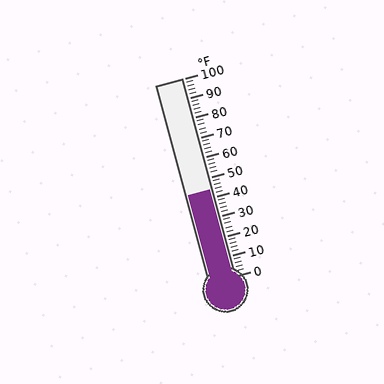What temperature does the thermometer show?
The thermometer shows approximately 44°F.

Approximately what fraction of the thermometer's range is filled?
The thermometer is filled to approximately 45% of its range.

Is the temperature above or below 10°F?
The temperature is above 10°F.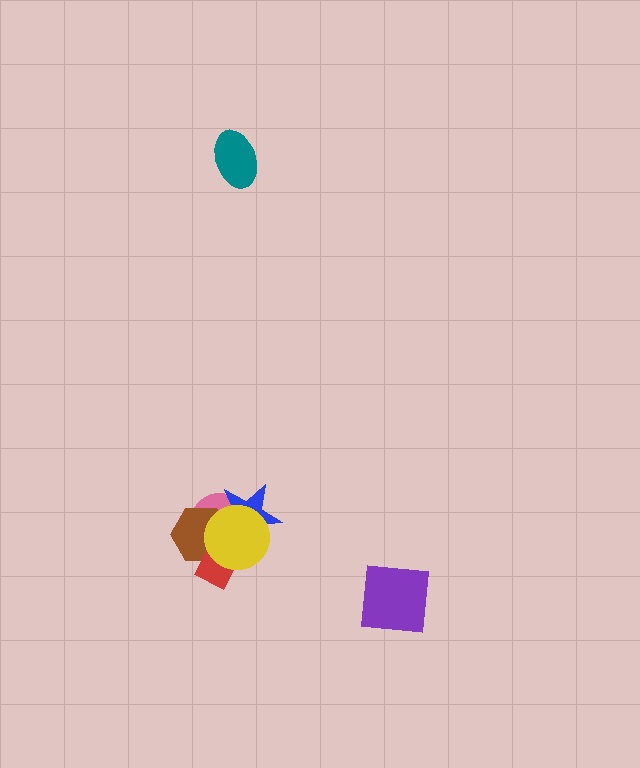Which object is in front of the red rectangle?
The yellow circle is in front of the red rectangle.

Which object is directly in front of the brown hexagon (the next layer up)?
The blue star is directly in front of the brown hexagon.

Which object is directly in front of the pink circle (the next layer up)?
The brown hexagon is directly in front of the pink circle.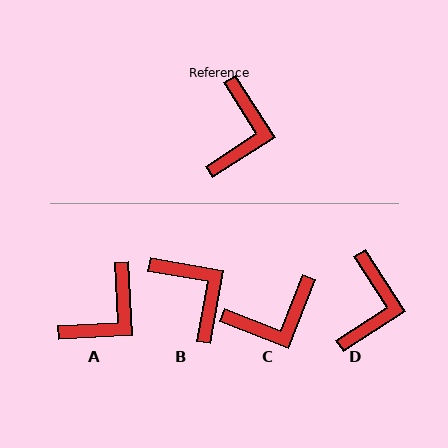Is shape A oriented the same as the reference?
No, it is off by about 29 degrees.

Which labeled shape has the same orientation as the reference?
D.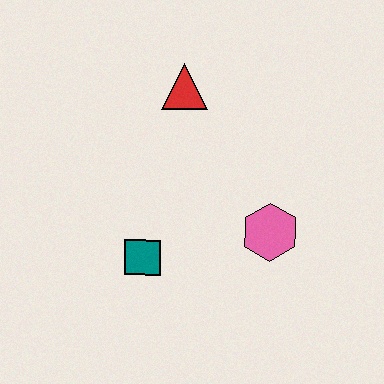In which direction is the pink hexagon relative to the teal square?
The pink hexagon is to the right of the teal square.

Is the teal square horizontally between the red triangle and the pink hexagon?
No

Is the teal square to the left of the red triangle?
Yes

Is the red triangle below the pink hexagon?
No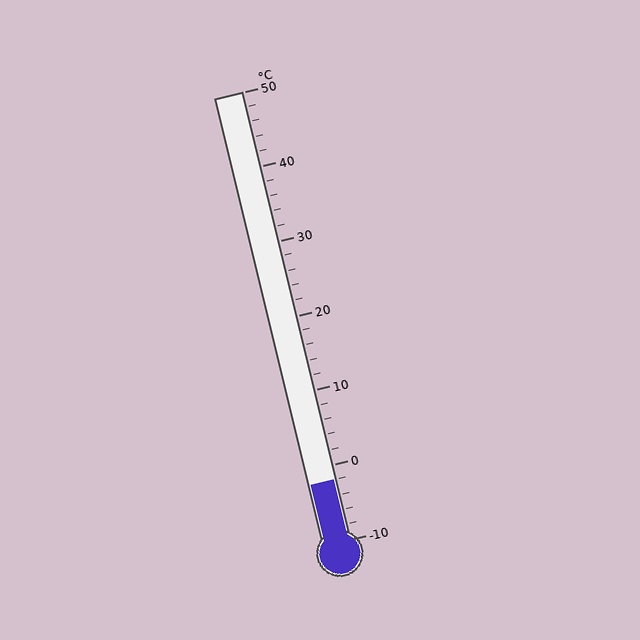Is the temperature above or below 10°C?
The temperature is below 10°C.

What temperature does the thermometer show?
The thermometer shows approximately -2°C.